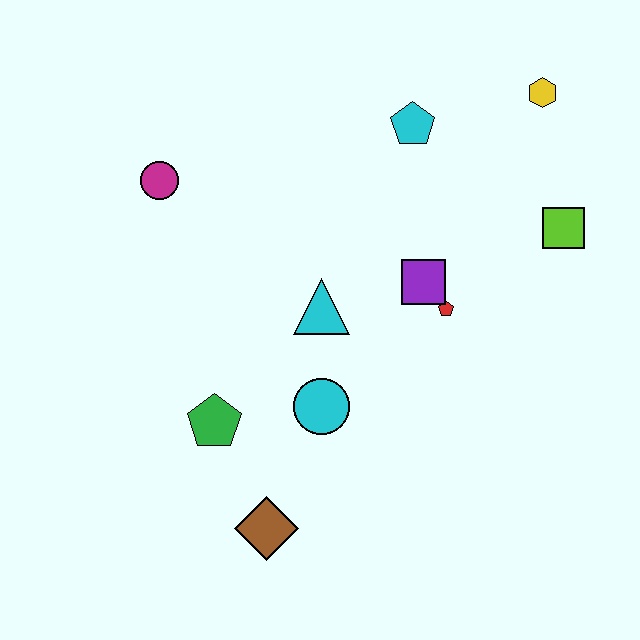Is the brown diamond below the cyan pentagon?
Yes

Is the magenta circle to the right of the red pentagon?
No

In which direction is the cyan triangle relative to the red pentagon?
The cyan triangle is to the left of the red pentagon.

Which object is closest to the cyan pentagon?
The yellow hexagon is closest to the cyan pentagon.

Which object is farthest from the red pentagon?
The magenta circle is farthest from the red pentagon.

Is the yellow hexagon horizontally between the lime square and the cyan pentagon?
Yes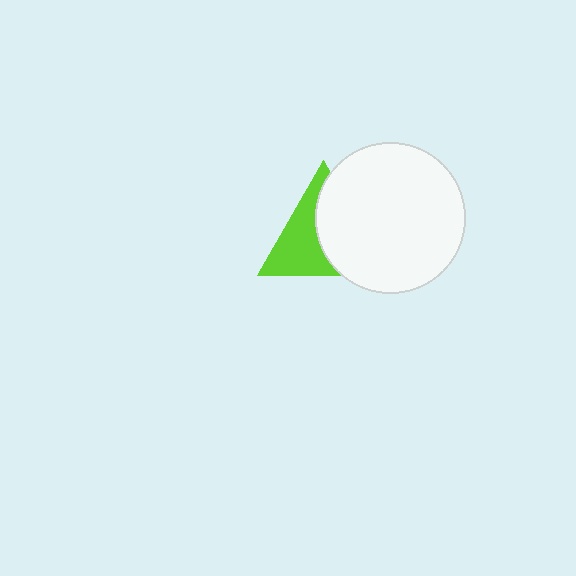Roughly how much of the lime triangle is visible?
About half of it is visible (roughly 48%).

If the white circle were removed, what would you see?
You would see the complete lime triangle.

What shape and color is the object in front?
The object in front is a white circle.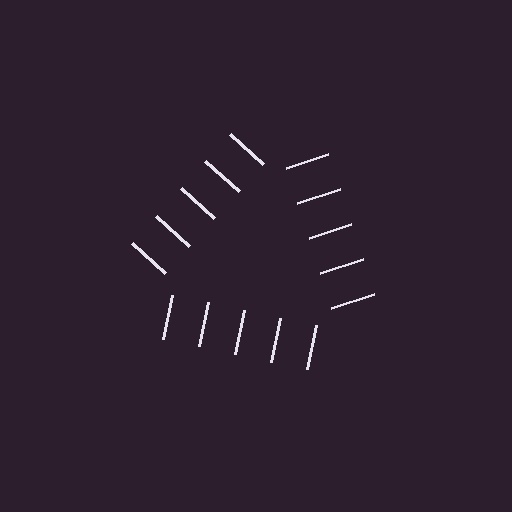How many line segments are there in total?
15 — 5 along each of the 3 edges.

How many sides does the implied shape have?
3 sides — the line-ends trace a triangle.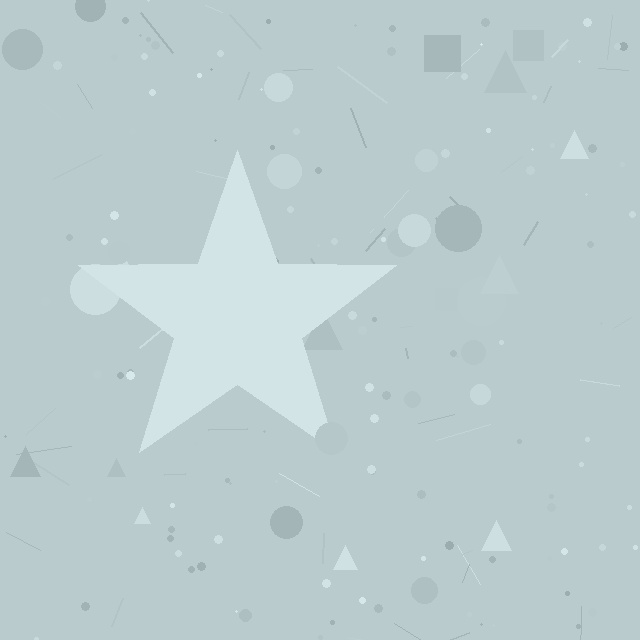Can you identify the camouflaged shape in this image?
The camouflaged shape is a star.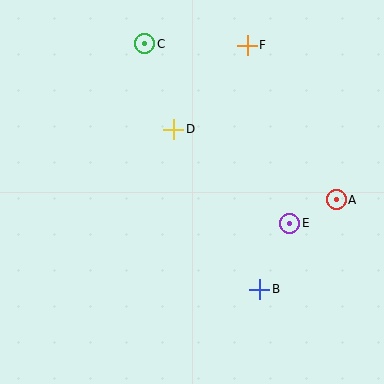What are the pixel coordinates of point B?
Point B is at (260, 289).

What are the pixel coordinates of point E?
Point E is at (290, 223).